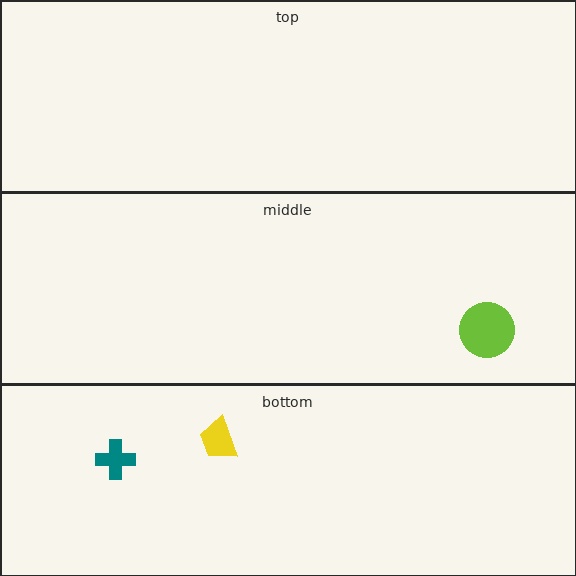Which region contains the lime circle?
The middle region.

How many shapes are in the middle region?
1.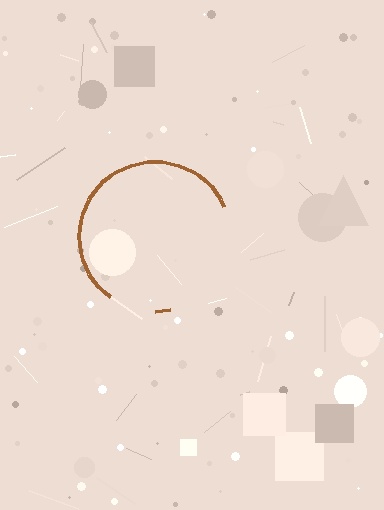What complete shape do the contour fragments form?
The contour fragments form a circle.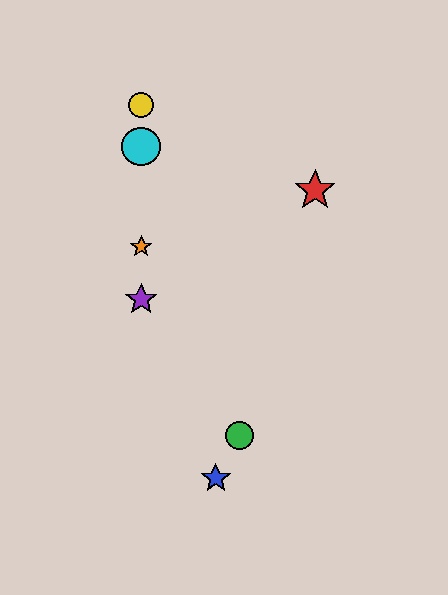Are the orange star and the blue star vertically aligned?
No, the orange star is at x≈141 and the blue star is at x≈216.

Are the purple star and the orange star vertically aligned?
Yes, both are at x≈141.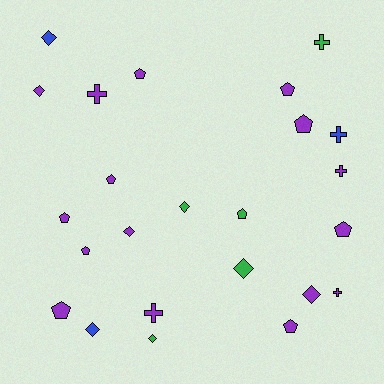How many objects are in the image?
There are 24 objects.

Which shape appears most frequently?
Pentagon, with 10 objects.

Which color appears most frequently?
Purple, with 16 objects.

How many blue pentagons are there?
There are no blue pentagons.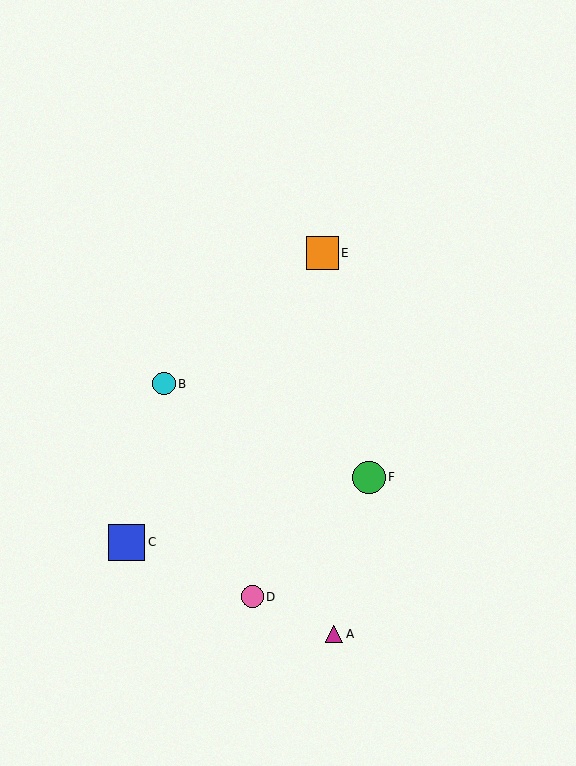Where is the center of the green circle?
The center of the green circle is at (369, 477).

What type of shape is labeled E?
Shape E is an orange square.